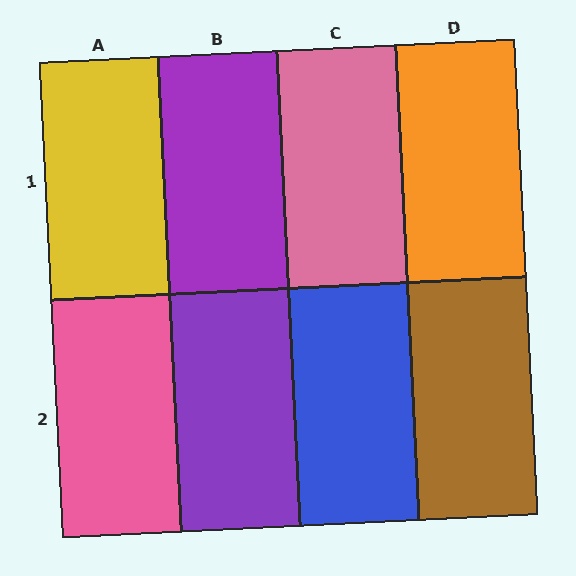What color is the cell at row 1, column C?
Pink.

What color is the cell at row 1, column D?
Orange.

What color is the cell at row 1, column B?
Purple.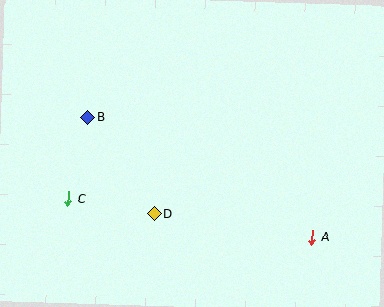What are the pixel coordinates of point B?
Point B is at (88, 117).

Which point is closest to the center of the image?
Point D at (154, 214) is closest to the center.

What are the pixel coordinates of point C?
Point C is at (69, 199).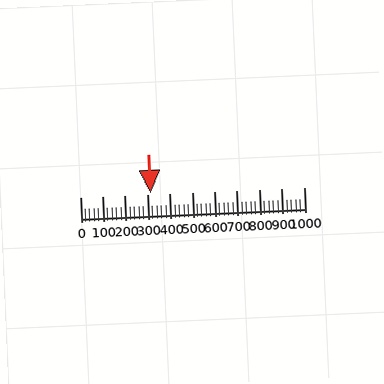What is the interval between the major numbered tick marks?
The major tick marks are spaced 100 units apart.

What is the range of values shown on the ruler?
The ruler shows values from 0 to 1000.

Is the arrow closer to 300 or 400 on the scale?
The arrow is closer to 300.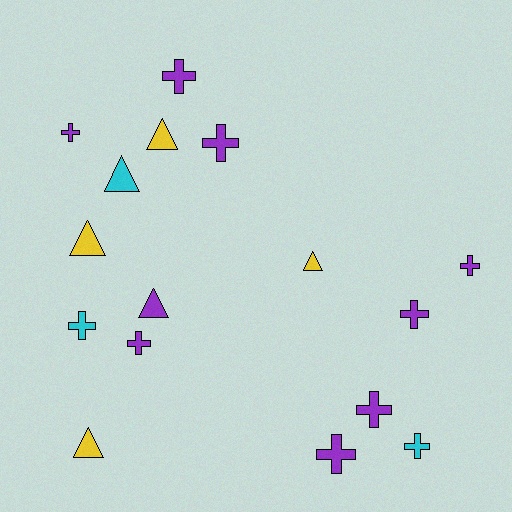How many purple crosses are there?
There are 8 purple crosses.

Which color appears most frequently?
Purple, with 9 objects.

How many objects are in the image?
There are 16 objects.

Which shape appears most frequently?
Cross, with 10 objects.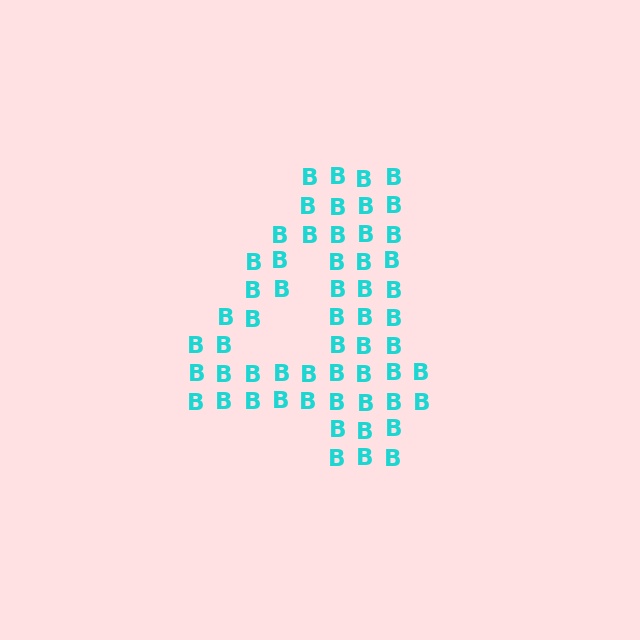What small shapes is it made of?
It is made of small letter B's.